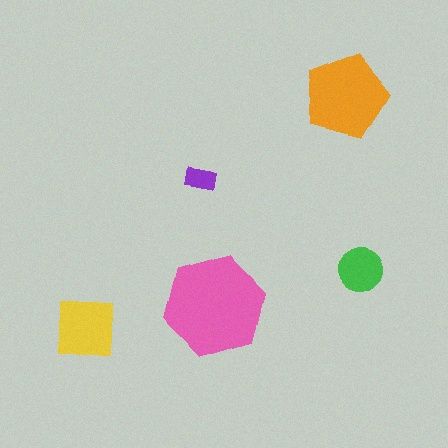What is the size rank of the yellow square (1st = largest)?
3rd.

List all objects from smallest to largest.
The purple rectangle, the green circle, the yellow square, the orange pentagon, the pink hexagon.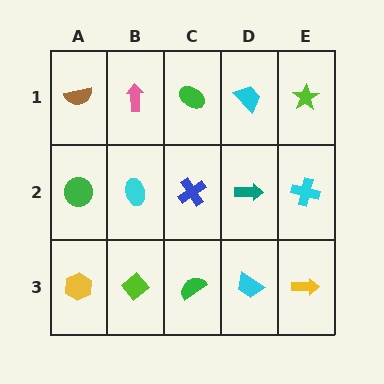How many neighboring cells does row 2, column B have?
4.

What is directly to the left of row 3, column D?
A green semicircle.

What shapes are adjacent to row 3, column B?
A cyan ellipse (row 2, column B), a yellow hexagon (row 3, column A), a green semicircle (row 3, column C).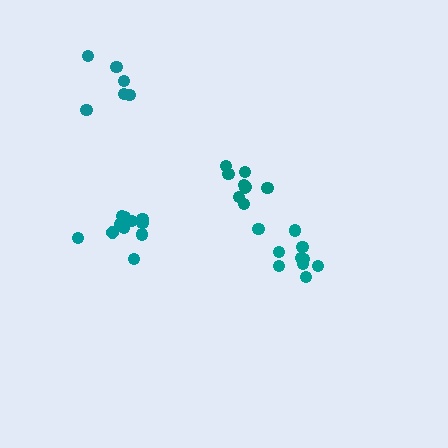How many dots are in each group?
Group 1: 10 dots, Group 2: 10 dots, Group 3: 11 dots, Group 4: 6 dots (37 total).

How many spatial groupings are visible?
There are 4 spatial groupings.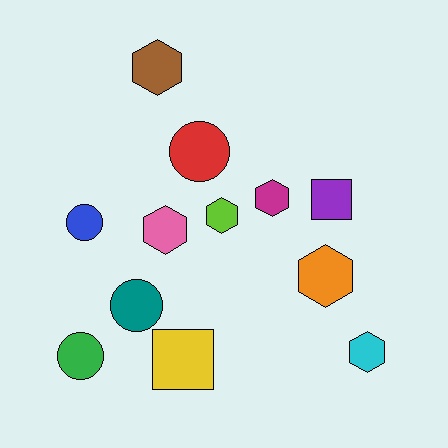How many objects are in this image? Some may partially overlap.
There are 12 objects.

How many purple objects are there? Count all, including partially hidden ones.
There is 1 purple object.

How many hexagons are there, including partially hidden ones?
There are 6 hexagons.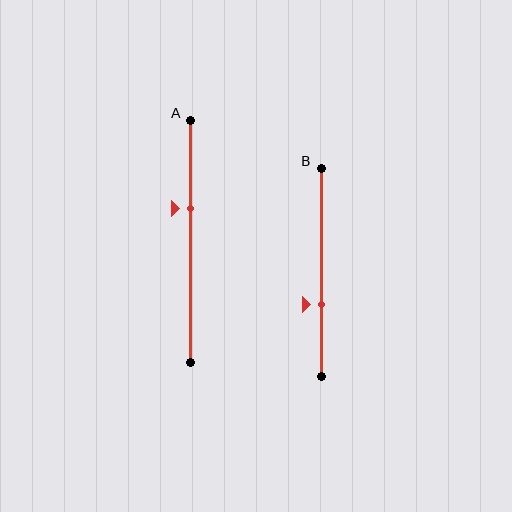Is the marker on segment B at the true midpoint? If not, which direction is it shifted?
No, the marker on segment B is shifted downward by about 16% of the segment length.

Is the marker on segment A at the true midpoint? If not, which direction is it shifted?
No, the marker on segment A is shifted upward by about 13% of the segment length.